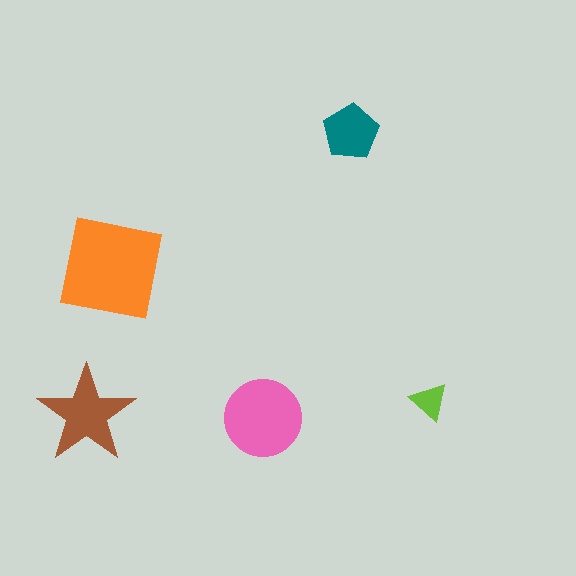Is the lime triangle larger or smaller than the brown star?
Smaller.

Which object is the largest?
The orange square.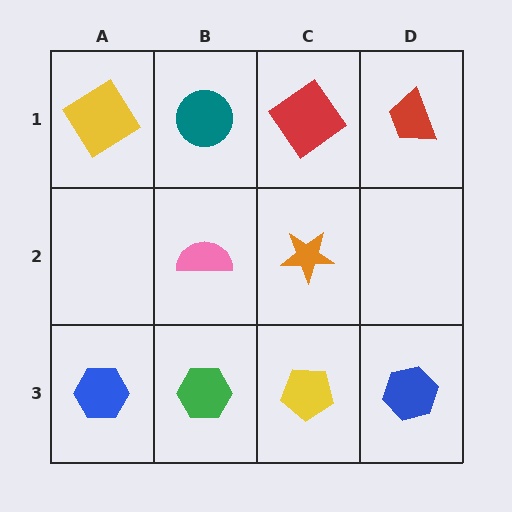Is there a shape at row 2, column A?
No, that cell is empty.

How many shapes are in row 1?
4 shapes.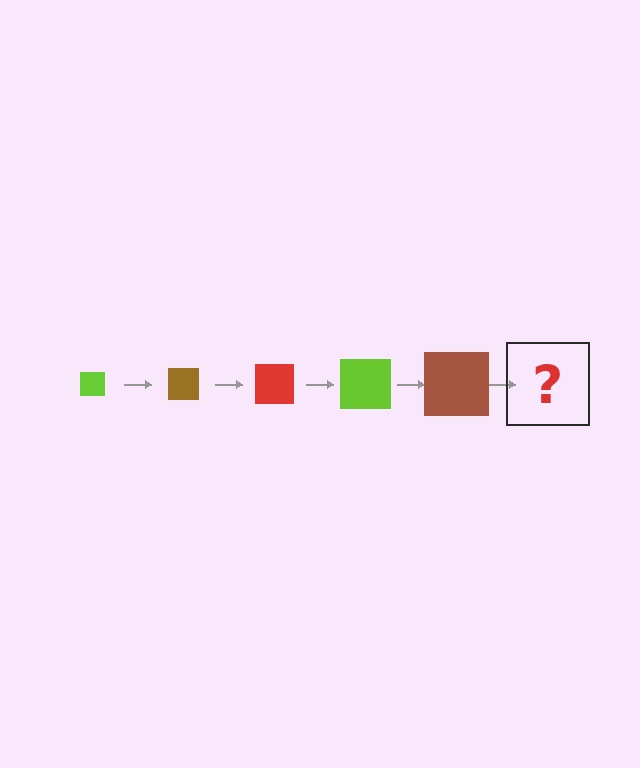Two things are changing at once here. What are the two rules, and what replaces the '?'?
The two rules are that the square grows larger each step and the color cycles through lime, brown, and red. The '?' should be a red square, larger than the previous one.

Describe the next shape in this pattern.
It should be a red square, larger than the previous one.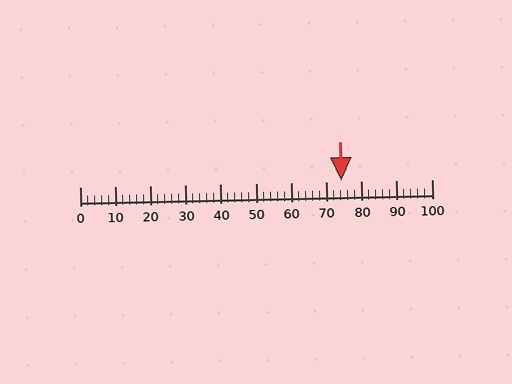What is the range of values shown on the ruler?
The ruler shows values from 0 to 100.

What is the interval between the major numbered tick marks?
The major tick marks are spaced 10 units apart.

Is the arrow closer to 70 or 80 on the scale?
The arrow is closer to 70.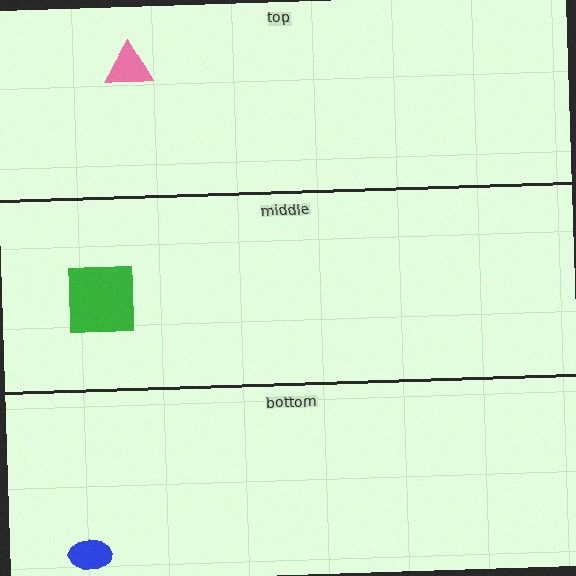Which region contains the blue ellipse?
The bottom region.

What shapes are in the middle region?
The green square.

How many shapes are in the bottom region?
1.